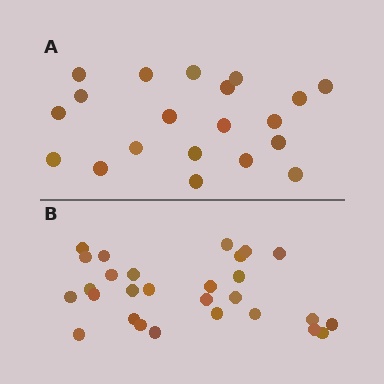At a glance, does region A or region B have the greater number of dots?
Region B (the bottom region) has more dots.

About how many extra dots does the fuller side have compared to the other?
Region B has roughly 8 or so more dots than region A.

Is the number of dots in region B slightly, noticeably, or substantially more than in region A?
Region B has noticeably more, but not dramatically so. The ratio is roughly 1.4 to 1.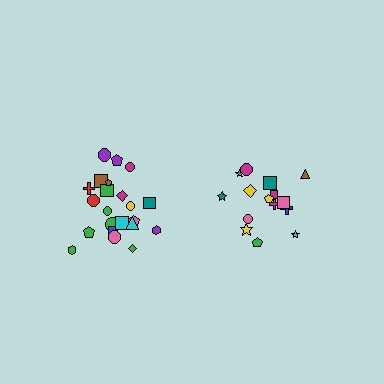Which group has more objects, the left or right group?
The left group.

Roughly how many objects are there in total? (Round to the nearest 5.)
Roughly 35 objects in total.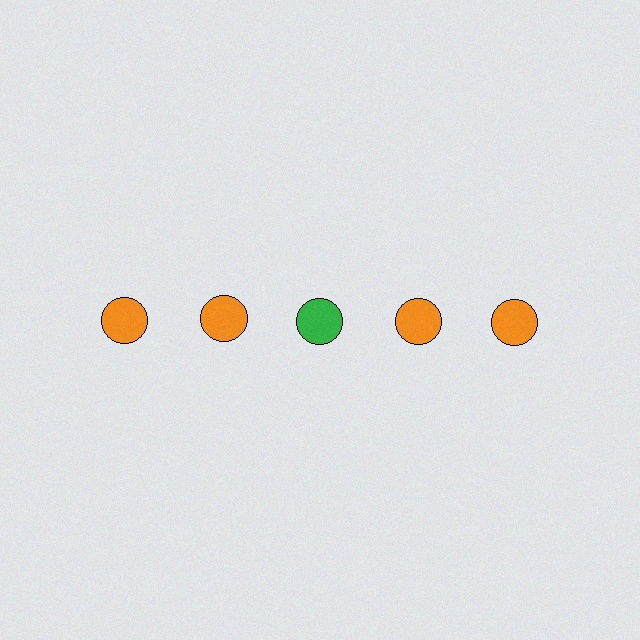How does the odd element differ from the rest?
It has a different color: green instead of orange.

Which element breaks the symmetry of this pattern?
The green circle in the top row, center column breaks the symmetry. All other shapes are orange circles.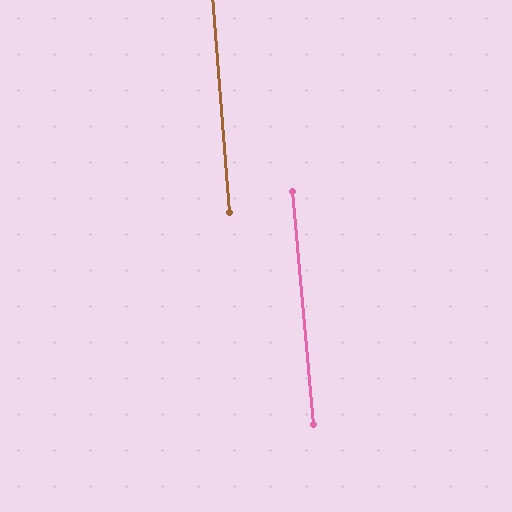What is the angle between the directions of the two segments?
Approximately 1 degree.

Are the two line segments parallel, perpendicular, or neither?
Parallel — their directions differ by only 0.7°.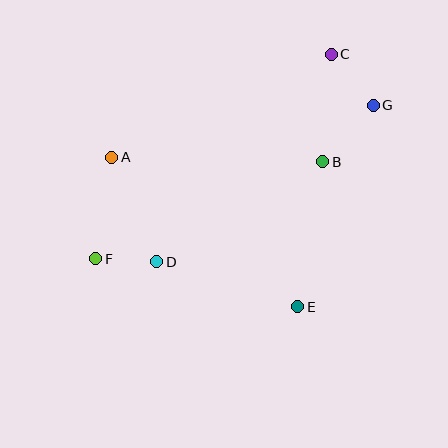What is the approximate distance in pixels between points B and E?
The distance between B and E is approximately 147 pixels.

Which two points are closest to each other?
Points D and F are closest to each other.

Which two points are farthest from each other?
Points F and G are farthest from each other.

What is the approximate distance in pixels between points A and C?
The distance between A and C is approximately 242 pixels.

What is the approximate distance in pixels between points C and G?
The distance between C and G is approximately 66 pixels.